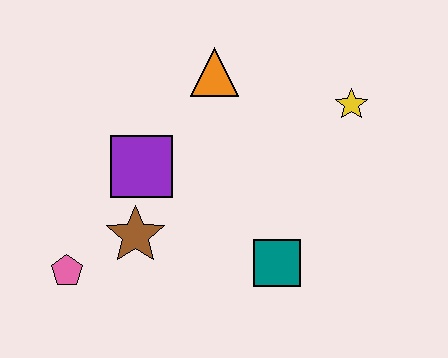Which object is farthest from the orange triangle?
The pink pentagon is farthest from the orange triangle.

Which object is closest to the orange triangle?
The purple square is closest to the orange triangle.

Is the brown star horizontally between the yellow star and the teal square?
No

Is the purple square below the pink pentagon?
No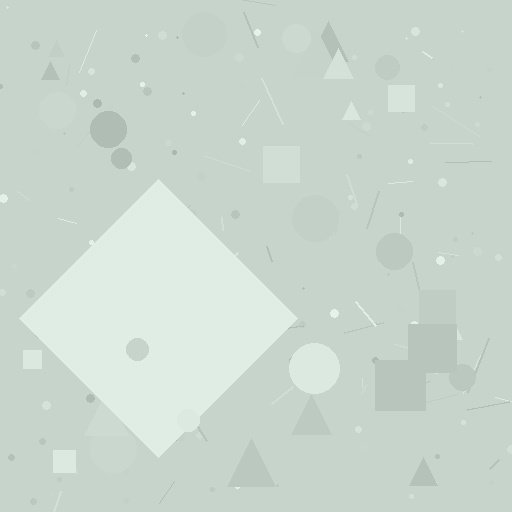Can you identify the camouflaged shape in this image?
The camouflaged shape is a diamond.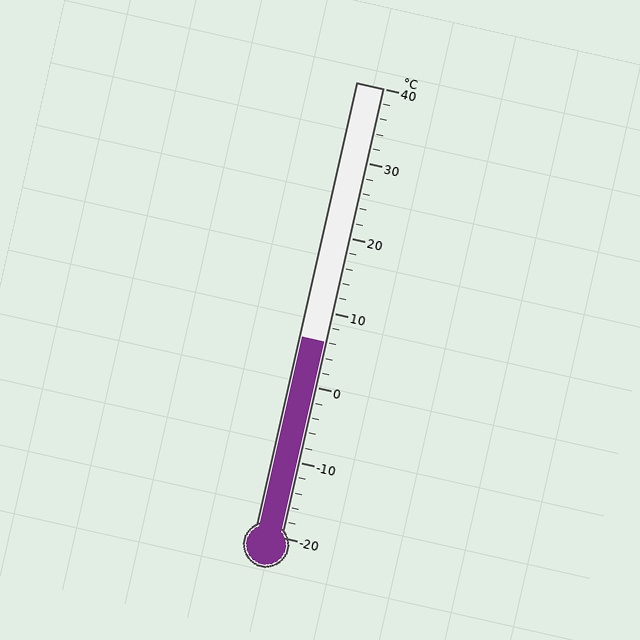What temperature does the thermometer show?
The thermometer shows approximately 6°C.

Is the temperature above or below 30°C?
The temperature is below 30°C.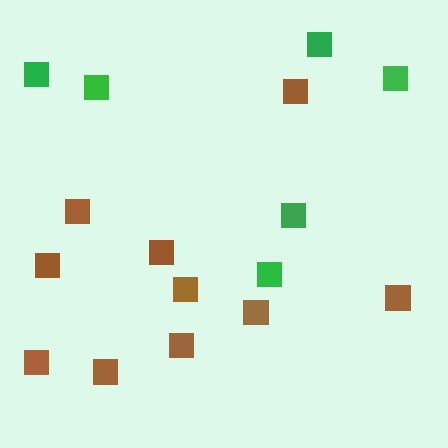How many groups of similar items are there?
There are 2 groups: one group of green squares (6) and one group of brown squares (10).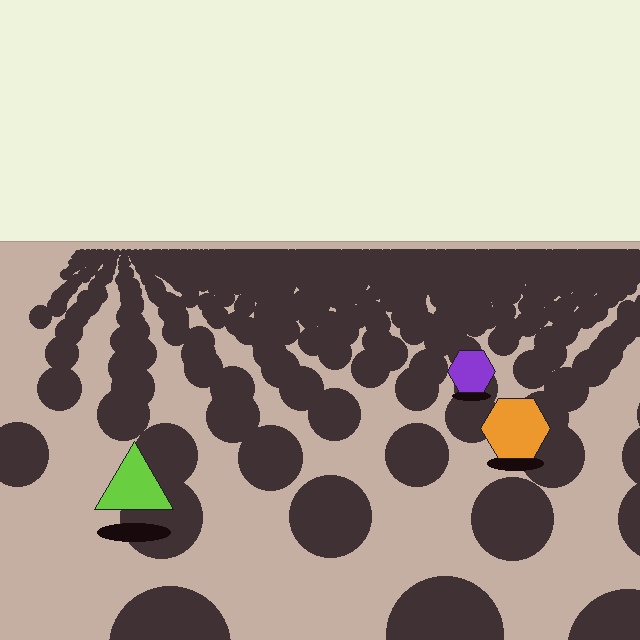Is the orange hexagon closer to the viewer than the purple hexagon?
Yes. The orange hexagon is closer — you can tell from the texture gradient: the ground texture is coarser near it.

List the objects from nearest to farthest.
From nearest to farthest: the lime triangle, the orange hexagon, the purple hexagon.